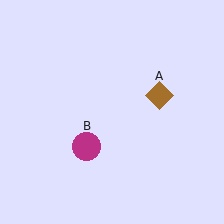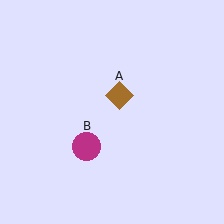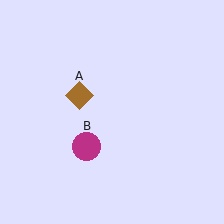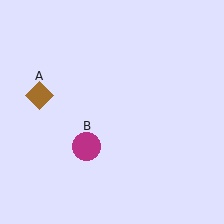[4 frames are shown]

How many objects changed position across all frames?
1 object changed position: brown diamond (object A).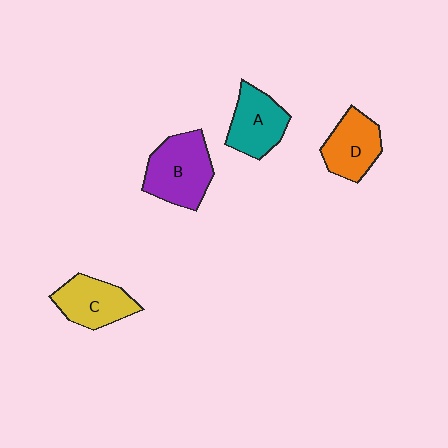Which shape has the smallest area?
Shape D (orange).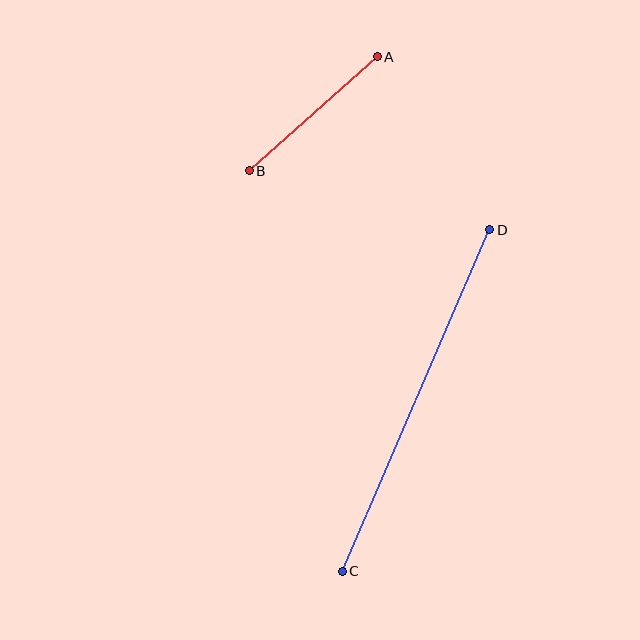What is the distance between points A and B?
The distance is approximately 171 pixels.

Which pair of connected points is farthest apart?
Points C and D are farthest apart.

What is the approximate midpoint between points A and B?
The midpoint is at approximately (313, 114) pixels.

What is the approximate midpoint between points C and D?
The midpoint is at approximately (416, 400) pixels.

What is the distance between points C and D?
The distance is approximately 372 pixels.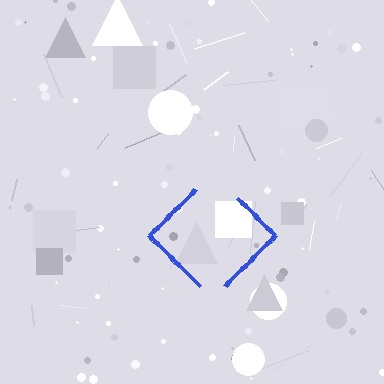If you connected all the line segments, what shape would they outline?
They would outline a diamond.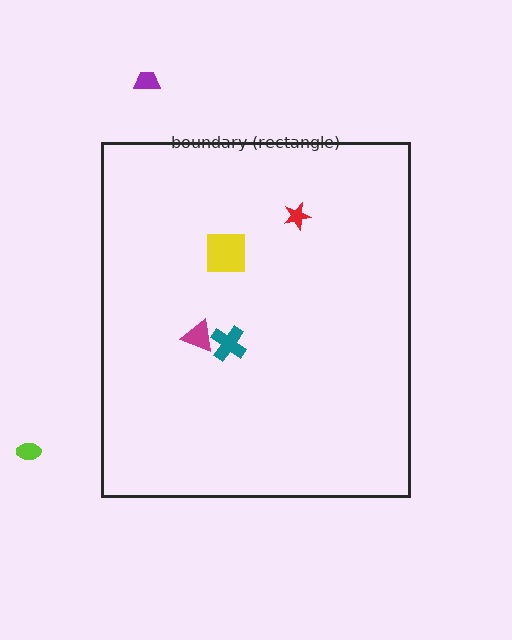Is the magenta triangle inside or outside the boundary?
Inside.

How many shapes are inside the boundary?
4 inside, 2 outside.